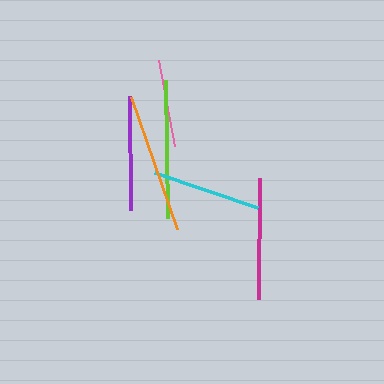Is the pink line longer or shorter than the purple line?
The purple line is longer than the pink line.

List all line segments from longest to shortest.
From longest to shortest: orange, lime, magenta, purple, cyan, pink.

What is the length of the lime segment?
The lime segment is approximately 138 pixels long.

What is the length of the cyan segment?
The cyan segment is approximately 109 pixels long.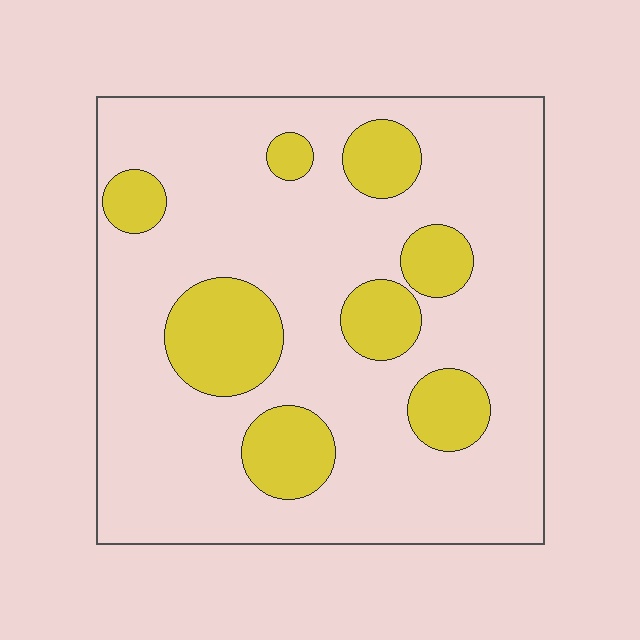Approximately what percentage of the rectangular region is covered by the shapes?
Approximately 20%.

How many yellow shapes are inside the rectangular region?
8.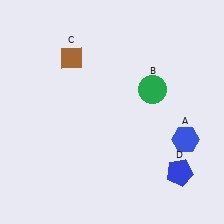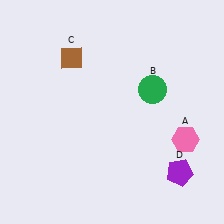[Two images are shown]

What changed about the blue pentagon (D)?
In Image 1, D is blue. In Image 2, it changed to purple.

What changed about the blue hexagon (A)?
In Image 1, A is blue. In Image 2, it changed to pink.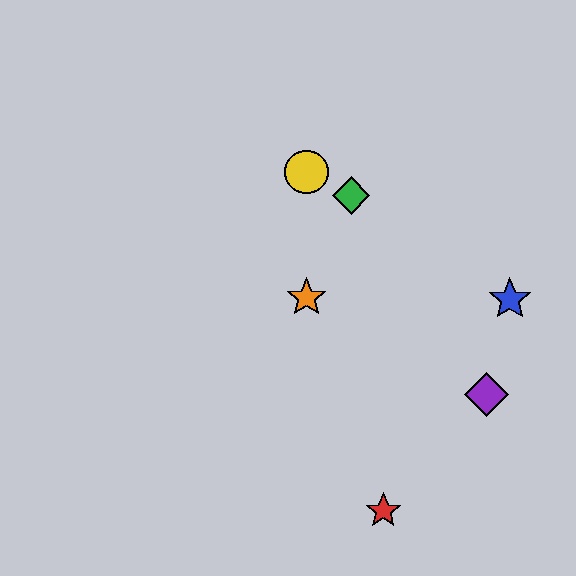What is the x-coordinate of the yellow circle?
The yellow circle is at x≈306.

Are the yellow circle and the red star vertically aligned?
No, the yellow circle is at x≈306 and the red star is at x≈383.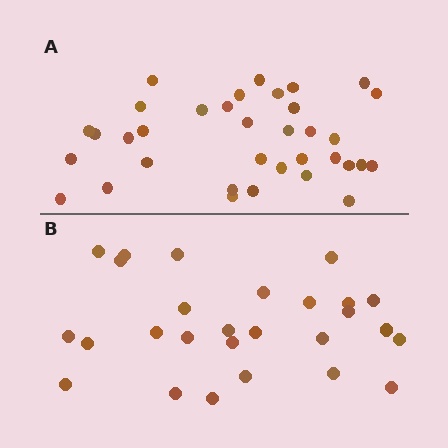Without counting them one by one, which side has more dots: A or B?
Region A (the top region) has more dots.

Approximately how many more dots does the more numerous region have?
Region A has roughly 8 or so more dots than region B.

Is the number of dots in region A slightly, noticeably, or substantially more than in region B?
Region A has noticeably more, but not dramatically so. The ratio is roughly 1.3 to 1.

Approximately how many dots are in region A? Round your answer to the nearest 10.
About 40 dots. (The exact count is 35, which rounds to 40.)